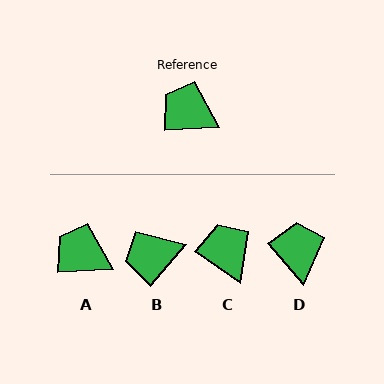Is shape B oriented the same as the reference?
No, it is off by about 47 degrees.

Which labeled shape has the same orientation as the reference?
A.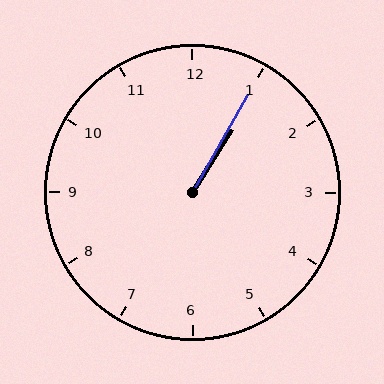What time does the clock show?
1:05.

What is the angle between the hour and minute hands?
Approximately 2 degrees.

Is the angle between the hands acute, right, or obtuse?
It is acute.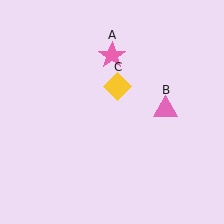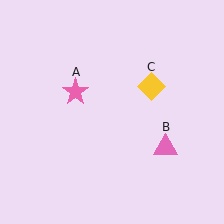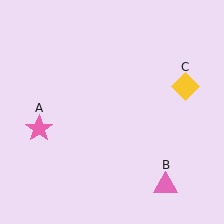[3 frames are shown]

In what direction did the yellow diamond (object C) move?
The yellow diamond (object C) moved right.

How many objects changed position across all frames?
3 objects changed position: pink star (object A), pink triangle (object B), yellow diamond (object C).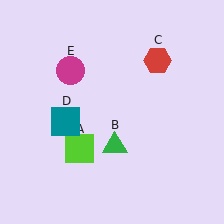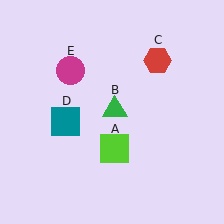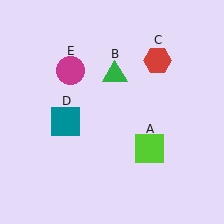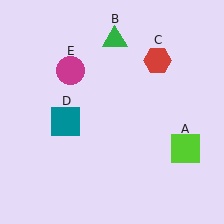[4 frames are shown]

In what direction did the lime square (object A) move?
The lime square (object A) moved right.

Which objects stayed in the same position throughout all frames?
Red hexagon (object C) and teal square (object D) and magenta circle (object E) remained stationary.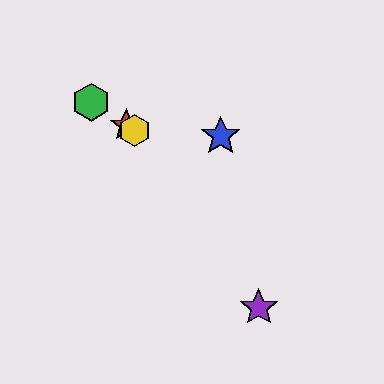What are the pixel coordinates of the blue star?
The blue star is at (221, 136).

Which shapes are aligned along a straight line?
The red star, the green hexagon, the yellow hexagon are aligned along a straight line.